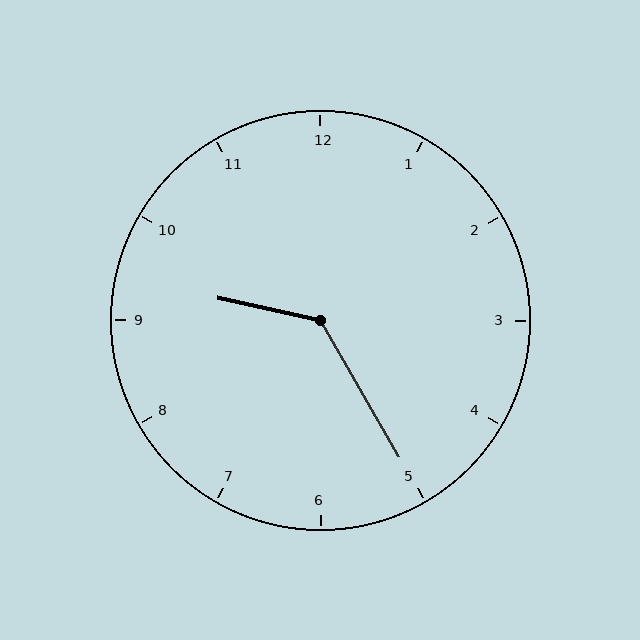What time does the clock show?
9:25.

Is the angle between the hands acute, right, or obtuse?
It is obtuse.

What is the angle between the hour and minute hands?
Approximately 132 degrees.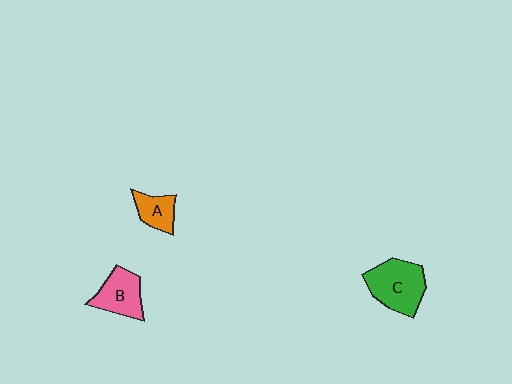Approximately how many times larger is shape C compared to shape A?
Approximately 2.0 times.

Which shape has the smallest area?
Shape A (orange).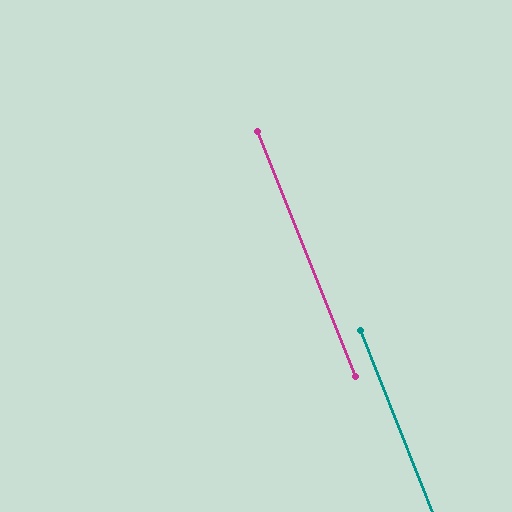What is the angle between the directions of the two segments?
Approximately 0 degrees.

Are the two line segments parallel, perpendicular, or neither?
Parallel — their directions differ by only 0.0°.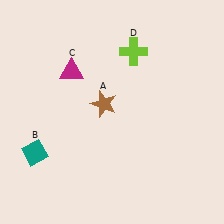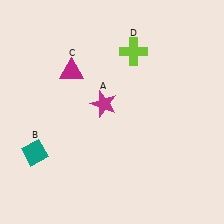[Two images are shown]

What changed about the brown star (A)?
In Image 1, A is brown. In Image 2, it changed to magenta.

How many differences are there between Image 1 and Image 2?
There is 1 difference between the two images.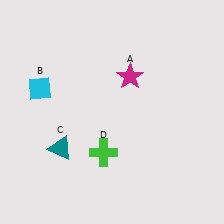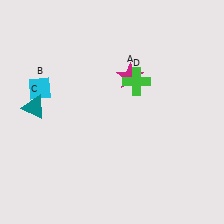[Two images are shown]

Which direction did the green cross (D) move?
The green cross (D) moved up.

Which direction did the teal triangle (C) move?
The teal triangle (C) moved up.